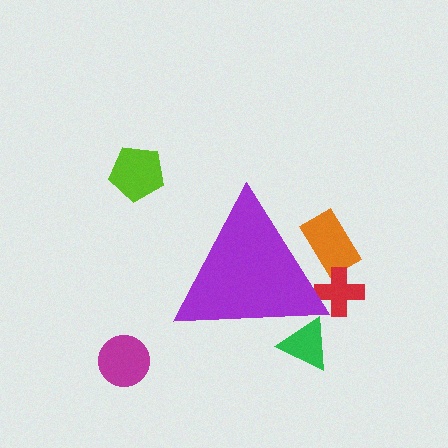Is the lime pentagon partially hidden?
No, the lime pentagon is fully visible.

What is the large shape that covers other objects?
A purple triangle.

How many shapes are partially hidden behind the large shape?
3 shapes are partially hidden.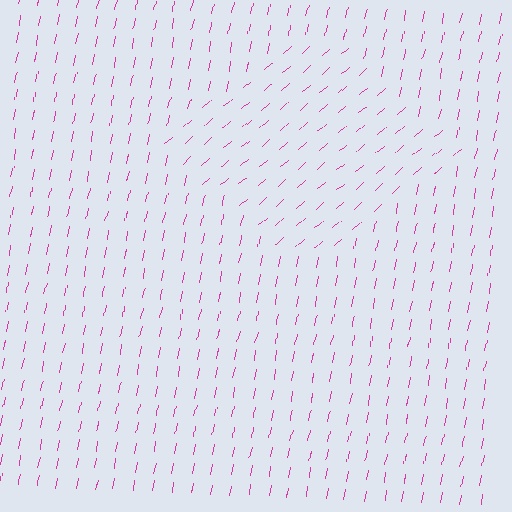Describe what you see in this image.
The image is filled with small magenta line segments. A diamond region in the image has lines oriented differently from the surrounding lines, creating a visible texture boundary.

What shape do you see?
I see a diamond.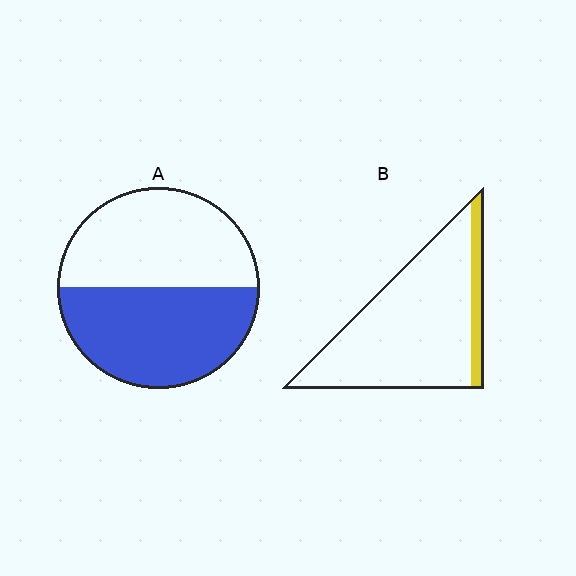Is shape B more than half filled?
No.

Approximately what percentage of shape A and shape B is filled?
A is approximately 50% and B is approximately 10%.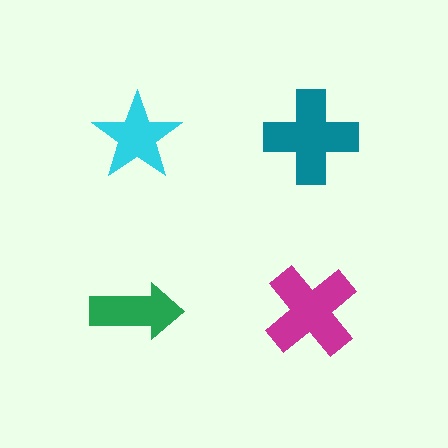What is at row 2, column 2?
A magenta cross.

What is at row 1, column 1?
A cyan star.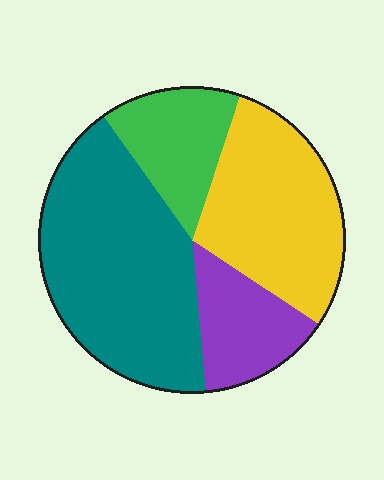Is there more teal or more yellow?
Teal.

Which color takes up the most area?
Teal, at roughly 40%.